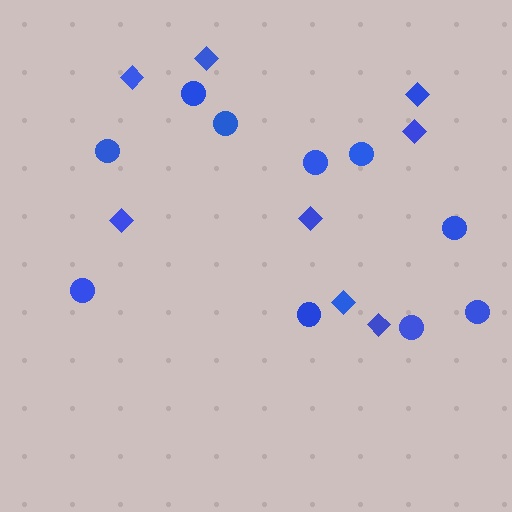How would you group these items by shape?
There are 2 groups: one group of diamonds (8) and one group of circles (10).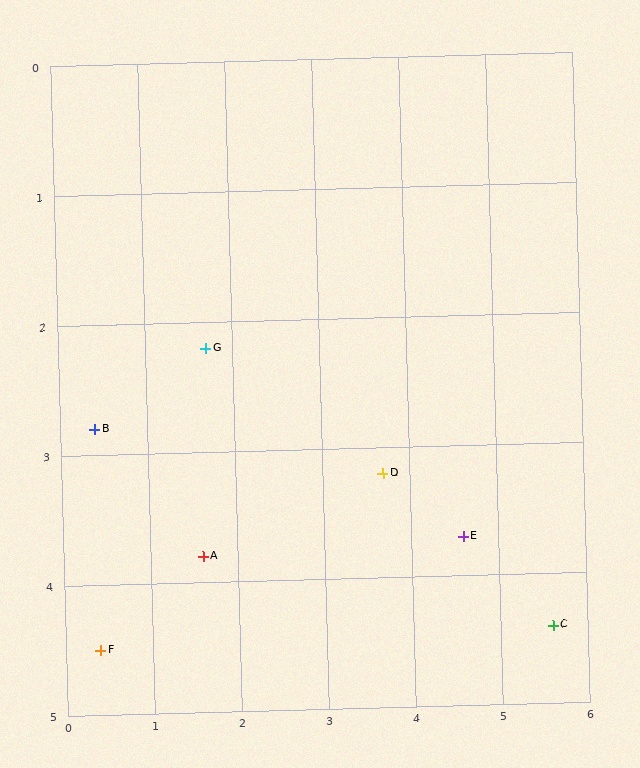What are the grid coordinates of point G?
Point G is at approximately (1.7, 2.2).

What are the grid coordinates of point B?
Point B is at approximately (0.4, 2.8).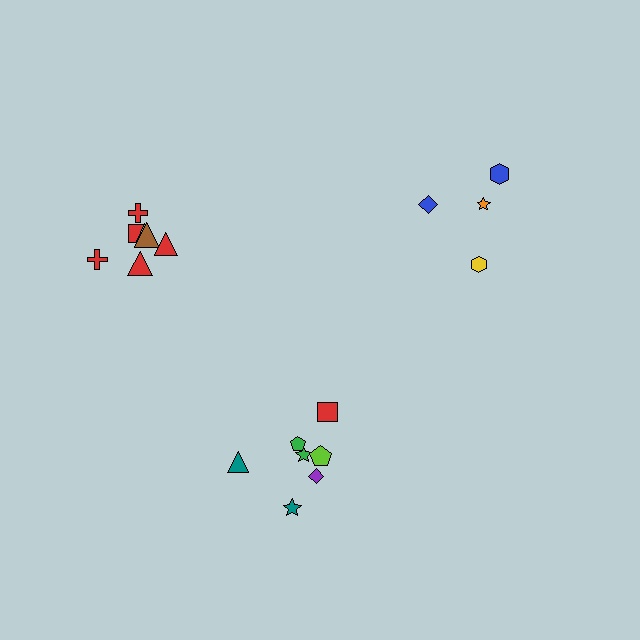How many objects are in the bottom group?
There are 7 objects.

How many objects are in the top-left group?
There are 7 objects.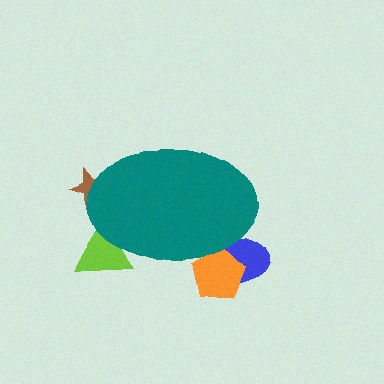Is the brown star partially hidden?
Yes, the brown star is partially hidden behind the teal ellipse.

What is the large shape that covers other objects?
A teal ellipse.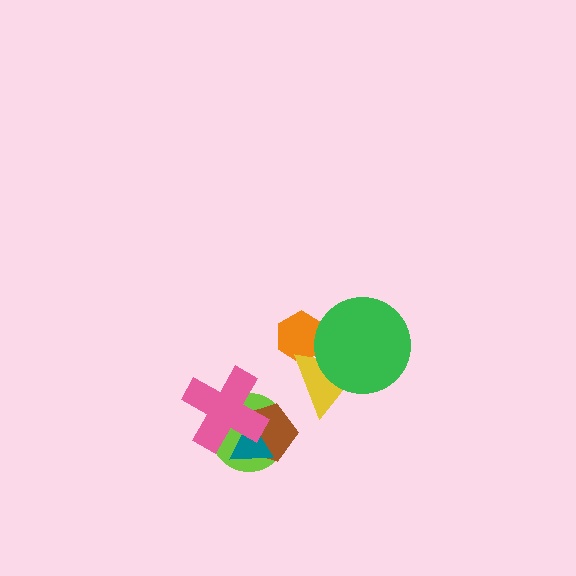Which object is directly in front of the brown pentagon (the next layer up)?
The teal triangle is directly in front of the brown pentagon.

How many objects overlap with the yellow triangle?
2 objects overlap with the yellow triangle.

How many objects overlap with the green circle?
2 objects overlap with the green circle.